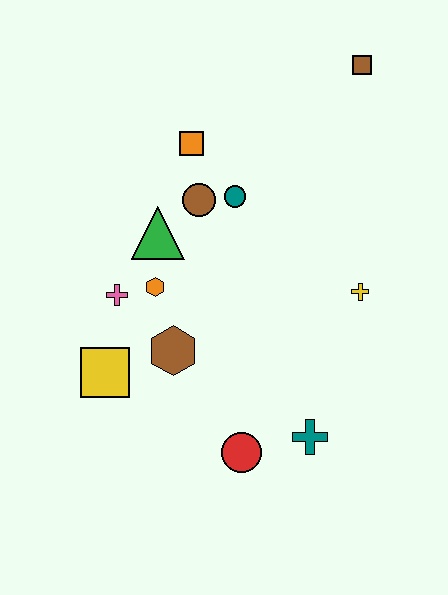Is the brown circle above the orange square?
No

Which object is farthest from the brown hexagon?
The brown square is farthest from the brown hexagon.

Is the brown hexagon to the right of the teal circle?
No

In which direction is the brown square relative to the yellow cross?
The brown square is above the yellow cross.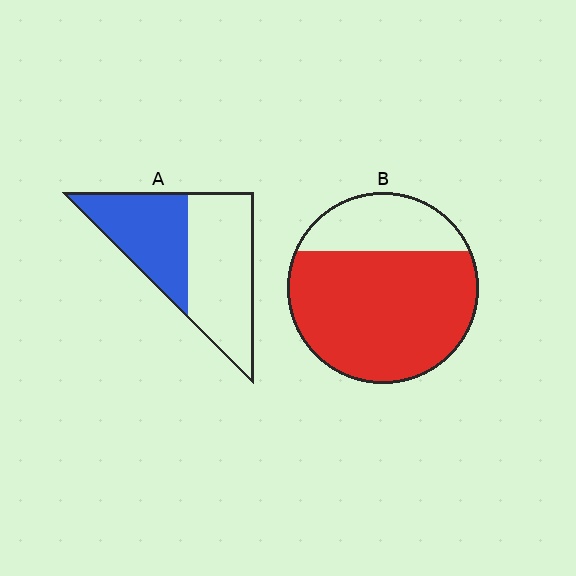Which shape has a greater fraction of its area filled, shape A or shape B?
Shape B.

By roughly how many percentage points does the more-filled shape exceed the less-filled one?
By roughly 30 percentage points (B over A).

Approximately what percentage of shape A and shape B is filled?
A is approximately 45% and B is approximately 75%.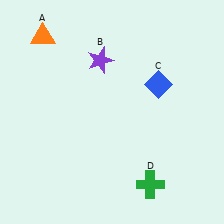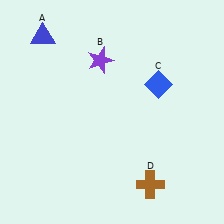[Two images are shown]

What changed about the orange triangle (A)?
In Image 1, A is orange. In Image 2, it changed to blue.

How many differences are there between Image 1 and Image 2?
There are 2 differences between the two images.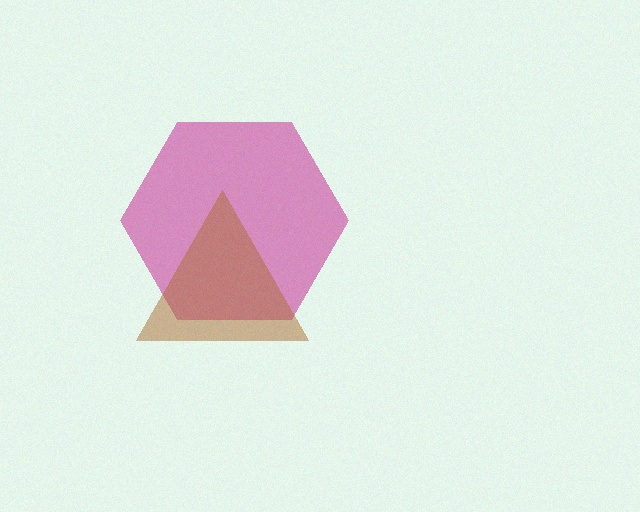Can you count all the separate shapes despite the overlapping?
Yes, there are 2 separate shapes.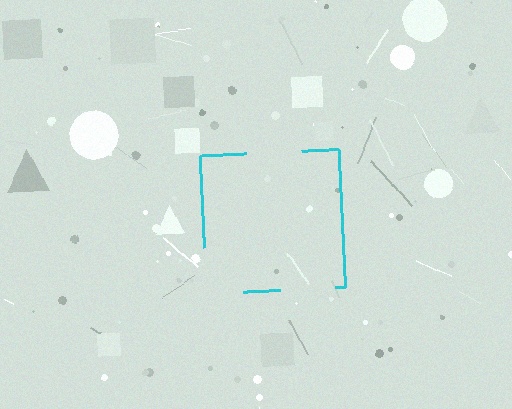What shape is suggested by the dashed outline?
The dashed outline suggests a square.